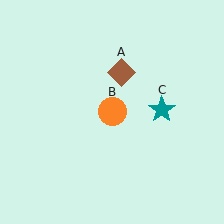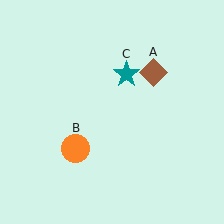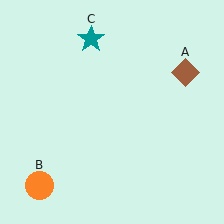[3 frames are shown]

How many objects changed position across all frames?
3 objects changed position: brown diamond (object A), orange circle (object B), teal star (object C).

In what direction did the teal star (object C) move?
The teal star (object C) moved up and to the left.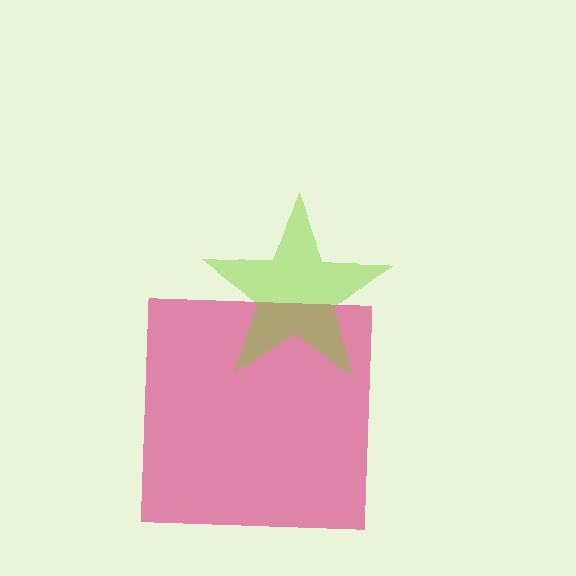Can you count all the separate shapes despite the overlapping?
Yes, there are 2 separate shapes.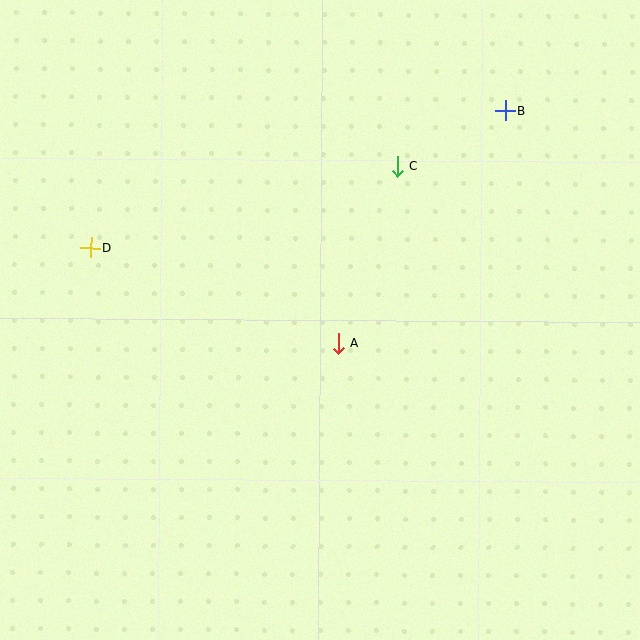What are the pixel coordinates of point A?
Point A is at (338, 344).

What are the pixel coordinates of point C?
Point C is at (397, 166).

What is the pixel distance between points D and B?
The distance between D and B is 437 pixels.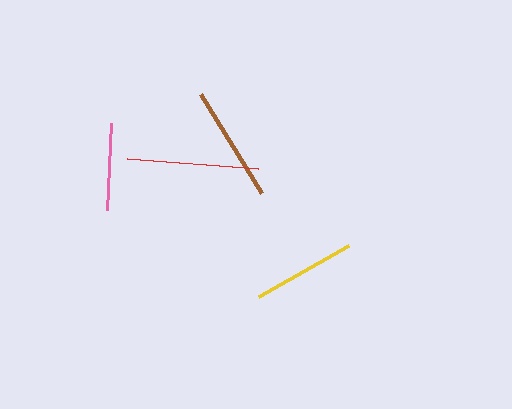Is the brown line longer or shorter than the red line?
The red line is longer than the brown line.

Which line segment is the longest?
The red line is the longest at approximately 131 pixels.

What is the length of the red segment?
The red segment is approximately 131 pixels long.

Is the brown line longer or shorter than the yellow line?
The brown line is longer than the yellow line.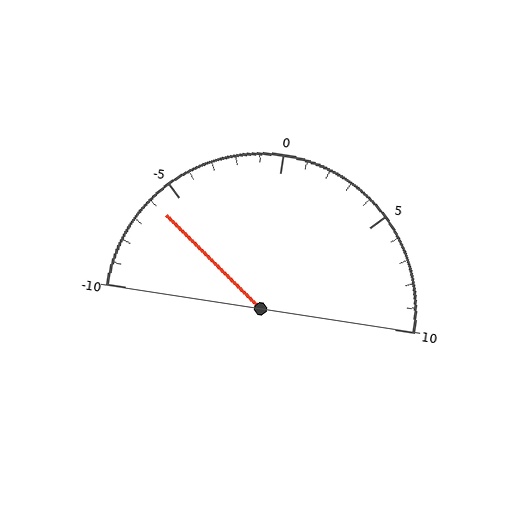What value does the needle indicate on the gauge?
The needle indicates approximately -6.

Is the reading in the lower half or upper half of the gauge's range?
The reading is in the lower half of the range (-10 to 10).